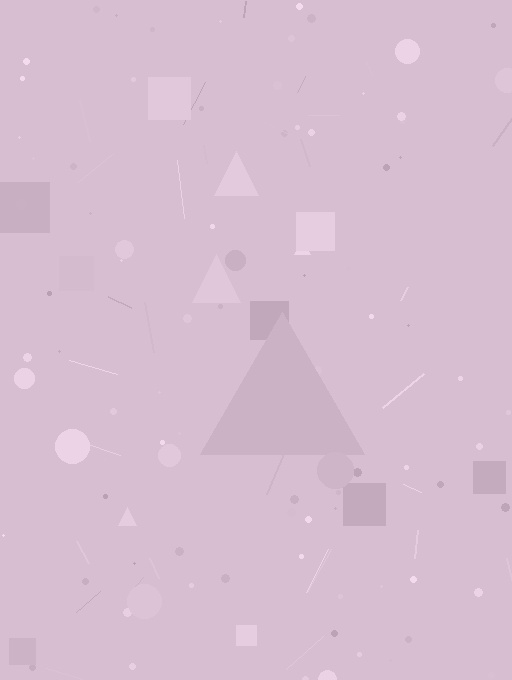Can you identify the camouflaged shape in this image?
The camouflaged shape is a triangle.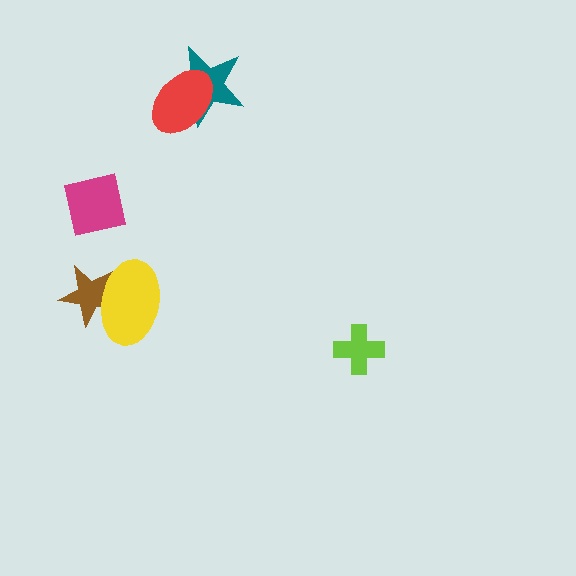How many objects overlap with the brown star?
1 object overlaps with the brown star.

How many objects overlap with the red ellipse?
1 object overlaps with the red ellipse.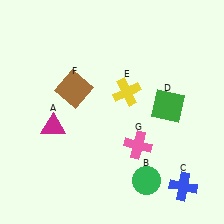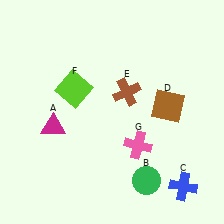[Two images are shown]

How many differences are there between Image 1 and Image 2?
There are 3 differences between the two images.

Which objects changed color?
D changed from green to brown. E changed from yellow to brown. F changed from brown to lime.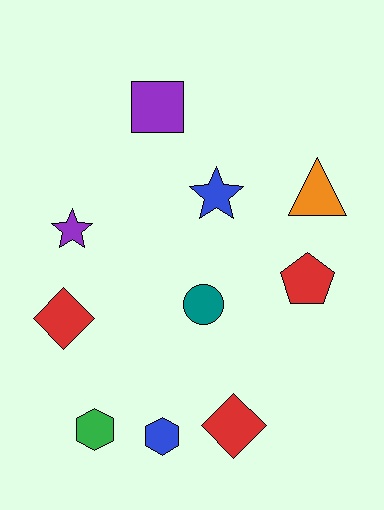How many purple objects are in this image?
There are 2 purple objects.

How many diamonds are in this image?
There are 2 diamonds.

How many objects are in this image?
There are 10 objects.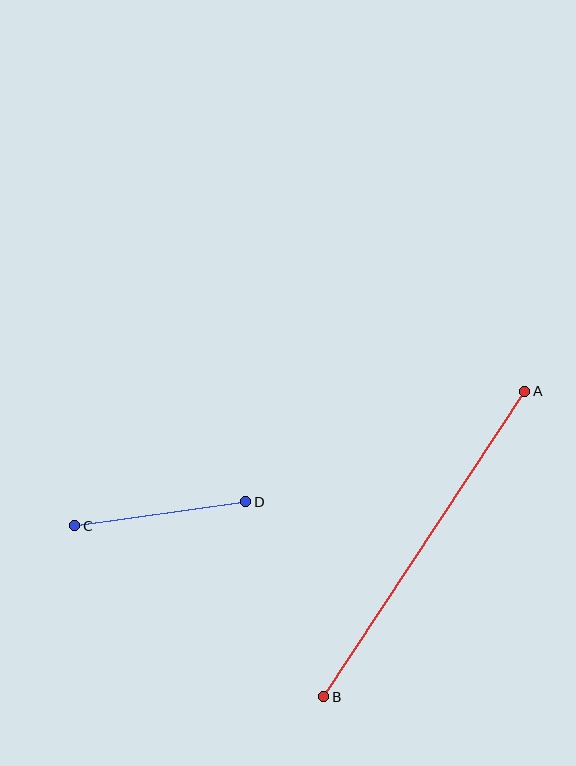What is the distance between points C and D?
The distance is approximately 173 pixels.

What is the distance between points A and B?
The distance is approximately 366 pixels.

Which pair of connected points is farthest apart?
Points A and B are farthest apart.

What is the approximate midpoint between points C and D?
The midpoint is at approximately (160, 514) pixels.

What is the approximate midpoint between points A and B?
The midpoint is at approximately (424, 544) pixels.